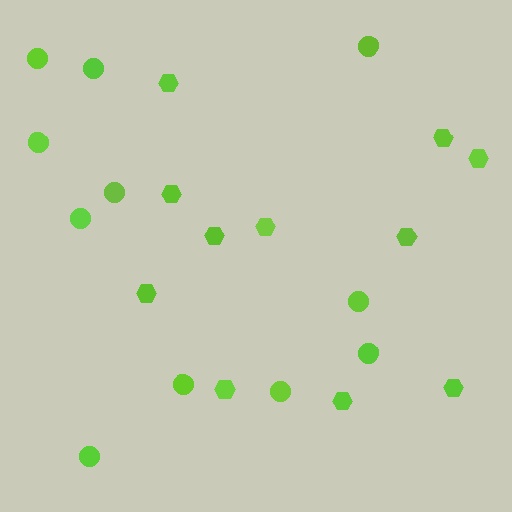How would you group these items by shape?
There are 2 groups: one group of circles (11) and one group of hexagons (11).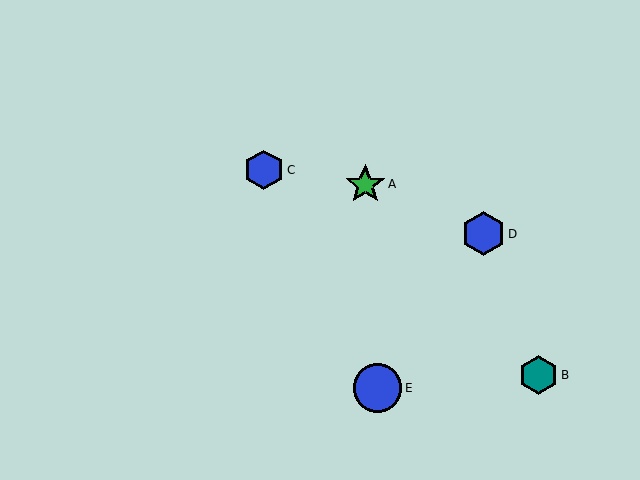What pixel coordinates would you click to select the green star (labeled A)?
Click at (365, 184) to select the green star A.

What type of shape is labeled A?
Shape A is a green star.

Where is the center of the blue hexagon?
The center of the blue hexagon is at (484, 234).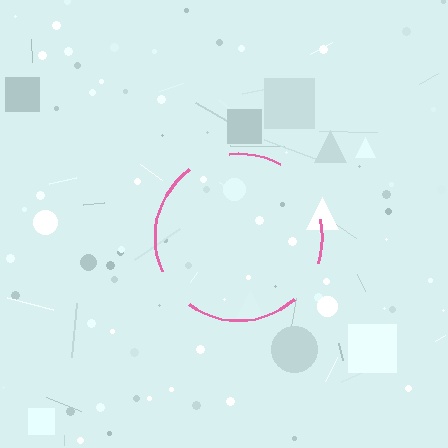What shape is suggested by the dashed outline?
The dashed outline suggests a circle.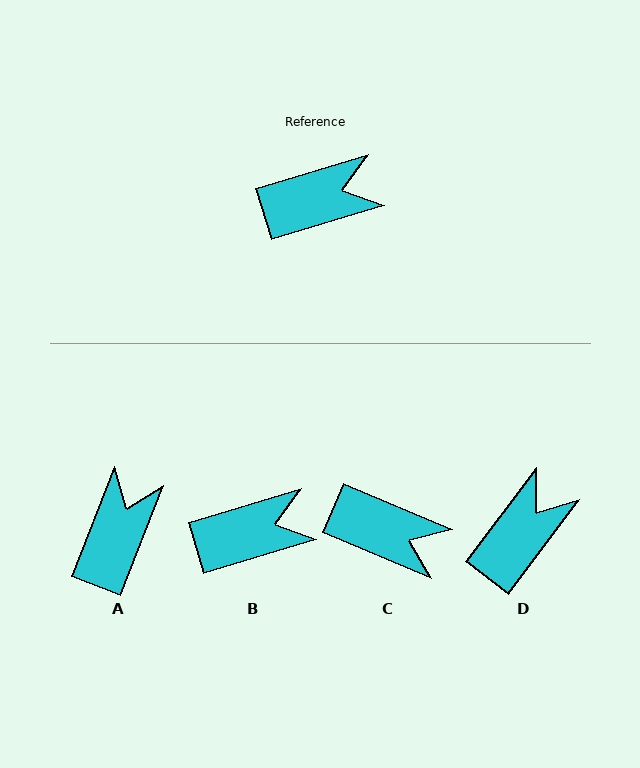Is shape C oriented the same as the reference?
No, it is off by about 40 degrees.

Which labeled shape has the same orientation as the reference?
B.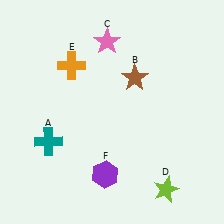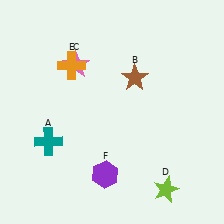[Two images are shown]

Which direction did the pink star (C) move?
The pink star (C) moved left.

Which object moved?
The pink star (C) moved left.